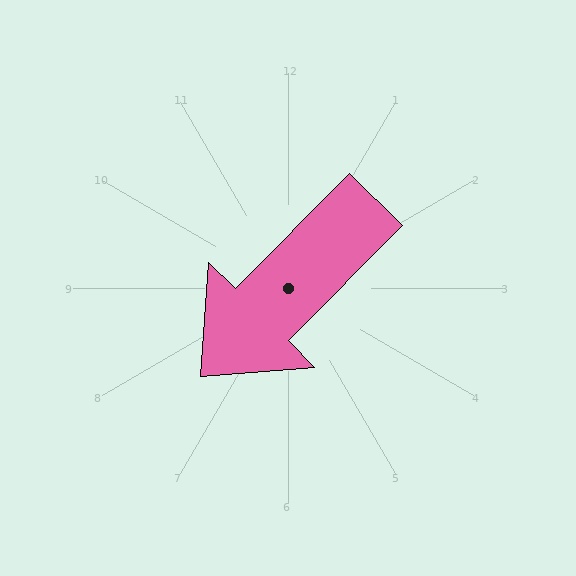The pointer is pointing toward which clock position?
Roughly 7 o'clock.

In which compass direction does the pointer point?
Southwest.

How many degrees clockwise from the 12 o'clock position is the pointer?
Approximately 225 degrees.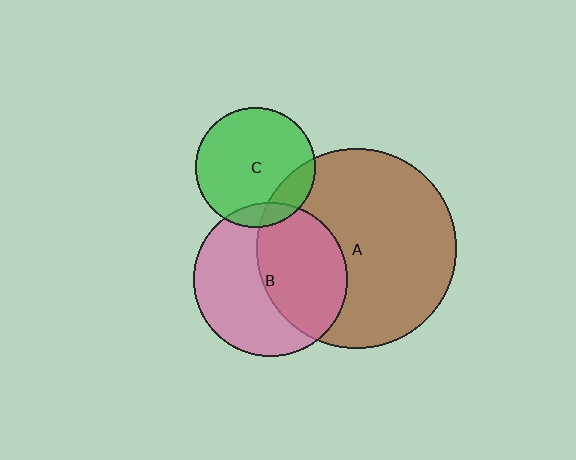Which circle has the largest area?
Circle A (brown).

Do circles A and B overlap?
Yes.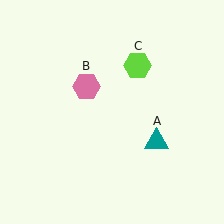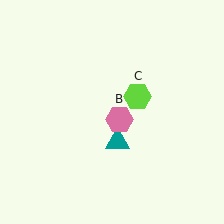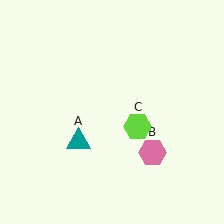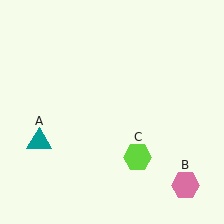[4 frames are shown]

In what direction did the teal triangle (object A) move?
The teal triangle (object A) moved left.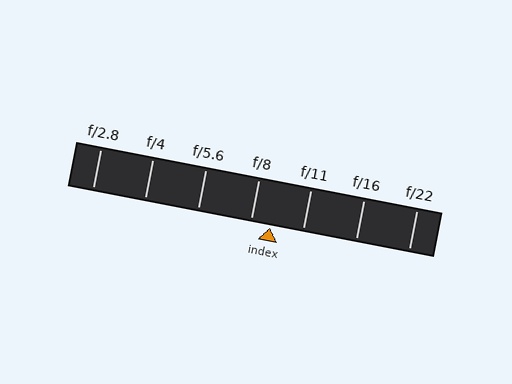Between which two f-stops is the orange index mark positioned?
The index mark is between f/8 and f/11.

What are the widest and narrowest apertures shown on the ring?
The widest aperture shown is f/2.8 and the narrowest is f/22.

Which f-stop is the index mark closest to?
The index mark is closest to f/8.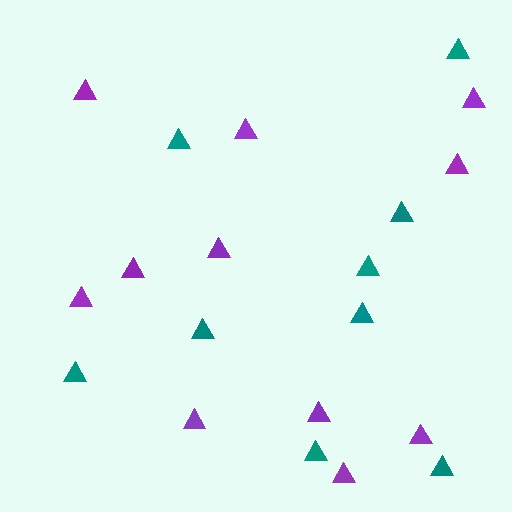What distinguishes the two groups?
There are 2 groups: one group of teal triangles (9) and one group of purple triangles (11).